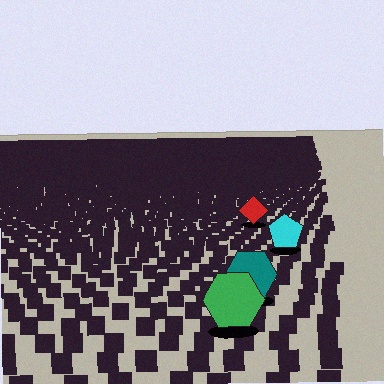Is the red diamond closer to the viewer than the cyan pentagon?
No. The cyan pentagon is closer — you can tell from the texture gradient: the ground texture is coarser near it.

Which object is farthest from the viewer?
The red diamond is farthest from the viewer. It appears smaller and the ground texture around it is denser.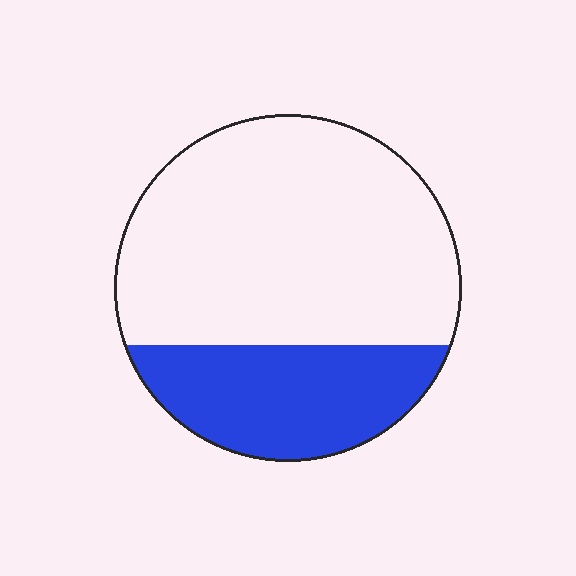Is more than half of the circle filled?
No.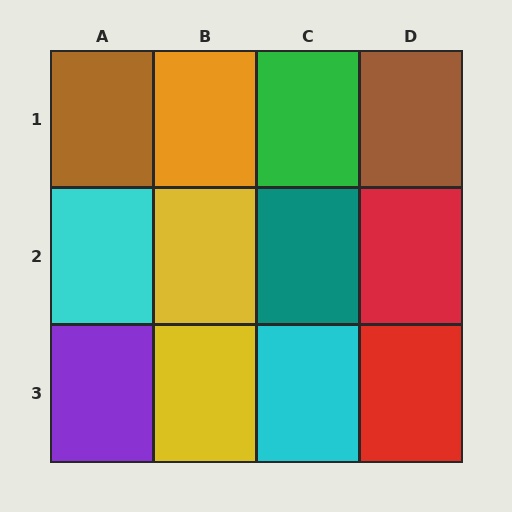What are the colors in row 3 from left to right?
Purple, yellow, cyan, red.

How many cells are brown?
2 cells are brown.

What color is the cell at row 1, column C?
Green.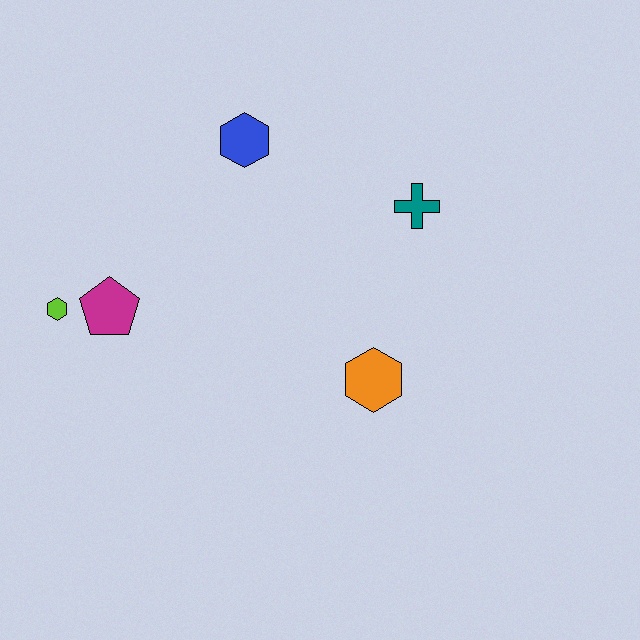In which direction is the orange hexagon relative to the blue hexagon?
The orange hexagon is below the blue hexagon.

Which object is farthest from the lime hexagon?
The teal cross is farthest from the lime hexagon.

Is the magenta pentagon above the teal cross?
No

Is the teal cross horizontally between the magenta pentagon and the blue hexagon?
No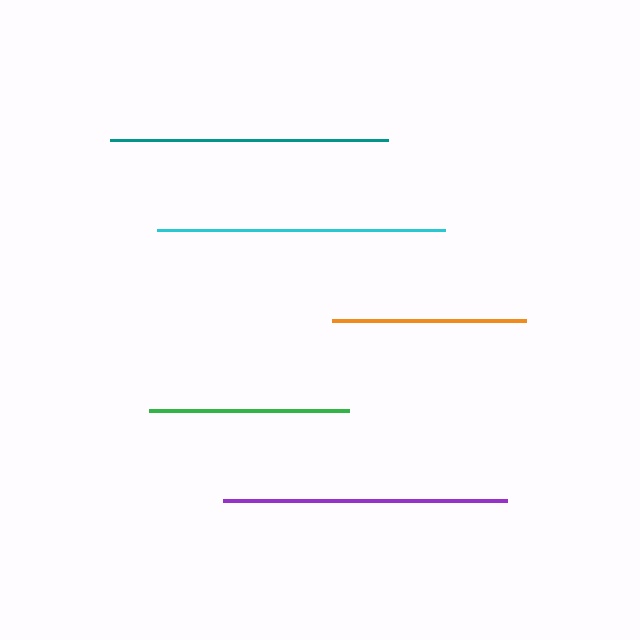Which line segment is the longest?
The cyan line is the longest at approximately 288 pixels.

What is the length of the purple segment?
The purple segment is approximately 284 pixels long.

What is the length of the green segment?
The green segment is approximately 199 pixels long.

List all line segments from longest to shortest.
From longest to shortest: cyan, purple, teal, green, orange.